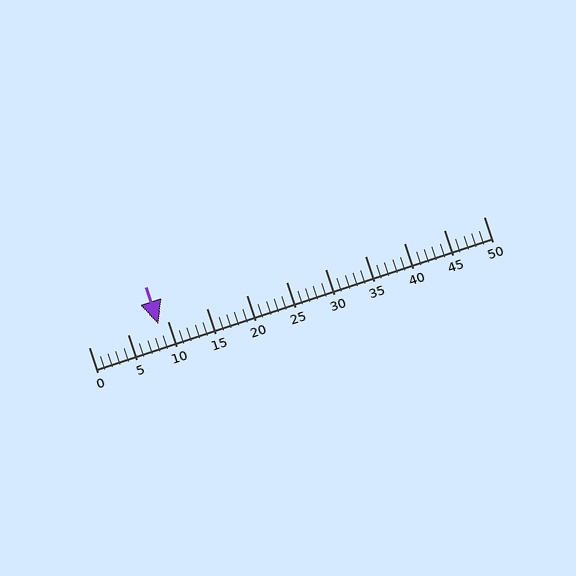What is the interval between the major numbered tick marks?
The major tick marks are spaced 5 units apart.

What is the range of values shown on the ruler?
The ruler shows values from 0 to 50.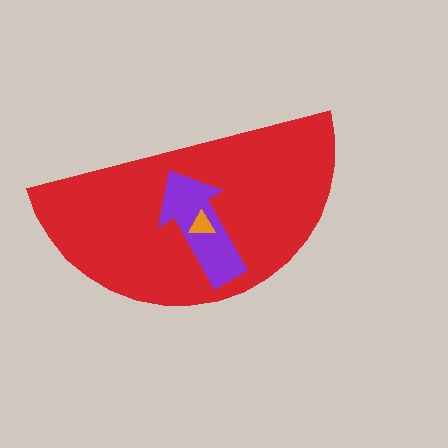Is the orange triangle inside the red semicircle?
Yes.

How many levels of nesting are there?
3.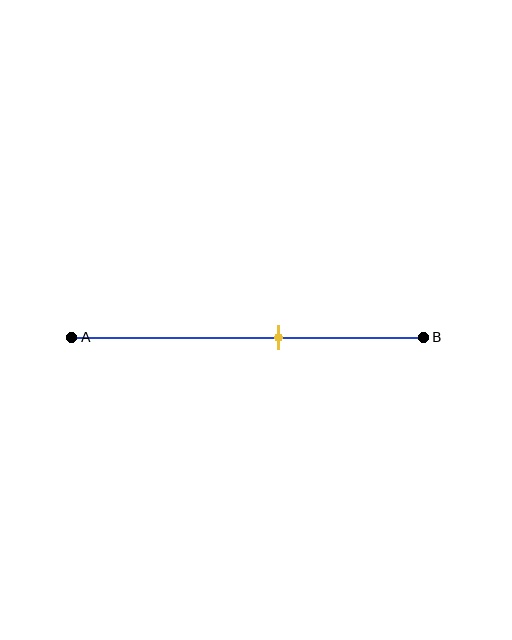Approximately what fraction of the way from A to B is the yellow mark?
The yellow mark is approximately 60% of the way from A to B.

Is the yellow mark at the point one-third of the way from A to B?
No, the mark is at about 60% from A, not at the 33% one-third point.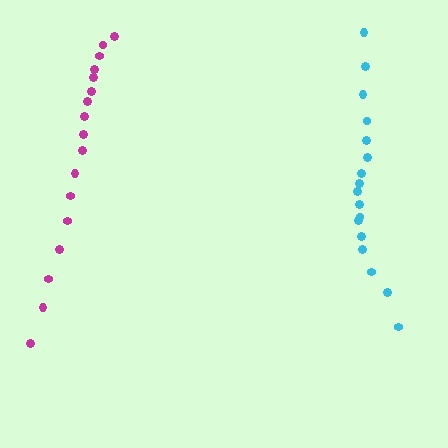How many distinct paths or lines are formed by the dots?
There are 2 distinct paths.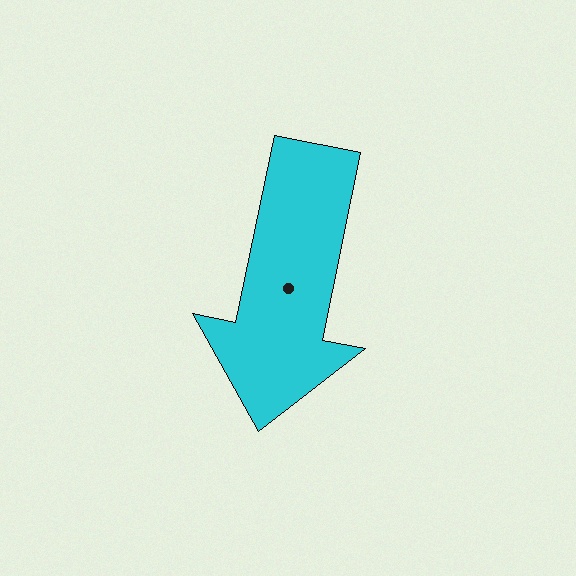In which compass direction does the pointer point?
South.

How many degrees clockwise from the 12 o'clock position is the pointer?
Approximately 192 degrees.